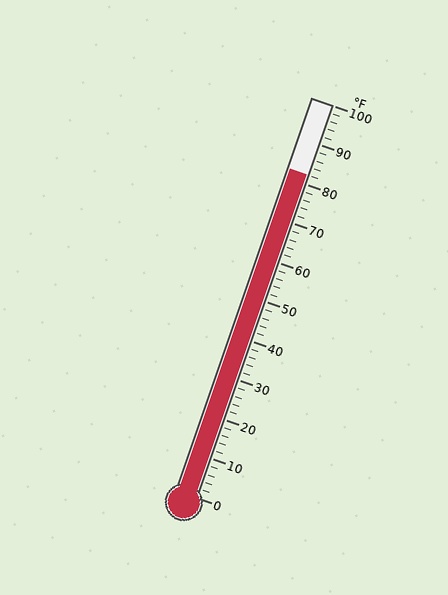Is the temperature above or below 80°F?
The temperature is above 80°F.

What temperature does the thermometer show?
The thermometer shows approximately 82°F.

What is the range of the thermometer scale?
The thermometer scale ranges from 0°F to 100°F.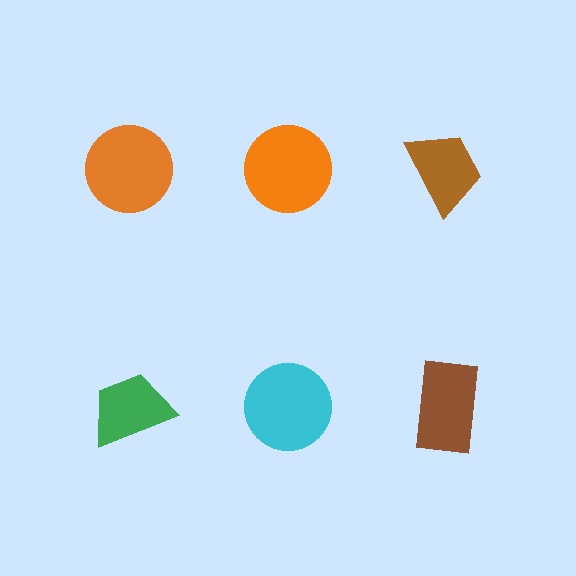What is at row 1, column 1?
An orange circle.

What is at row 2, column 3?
A brown rectangle.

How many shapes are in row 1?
3 shapes.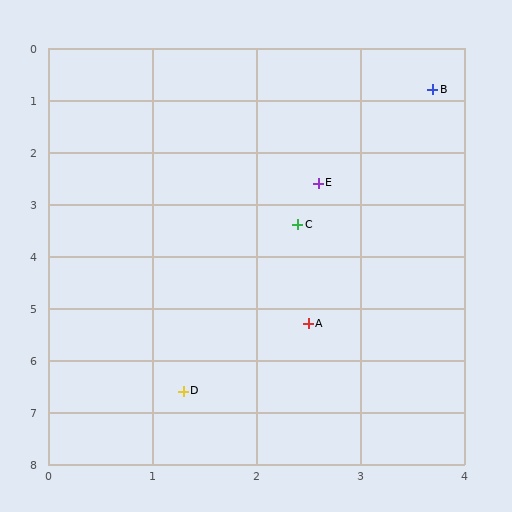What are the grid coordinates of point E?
Point E is at approximately (2.6, 2.6).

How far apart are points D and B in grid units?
Points D and B are about 6.3 grid units apart.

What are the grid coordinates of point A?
Point A is at approximately (2.5, 5.3).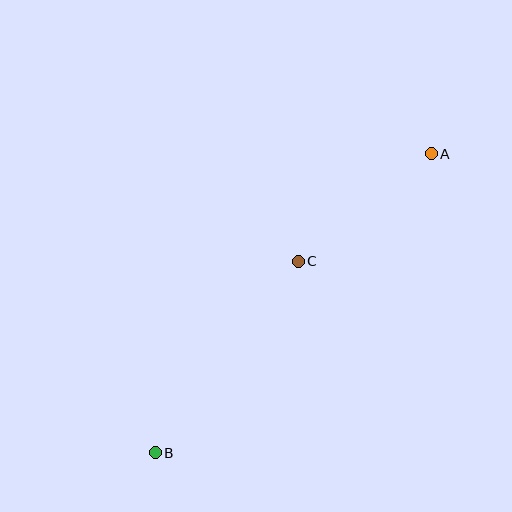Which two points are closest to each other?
Points A and C are closest to each other.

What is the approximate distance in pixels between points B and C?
The distance between B and C is approximately 239 pixels.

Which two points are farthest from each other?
Points A and B are farthest from each other.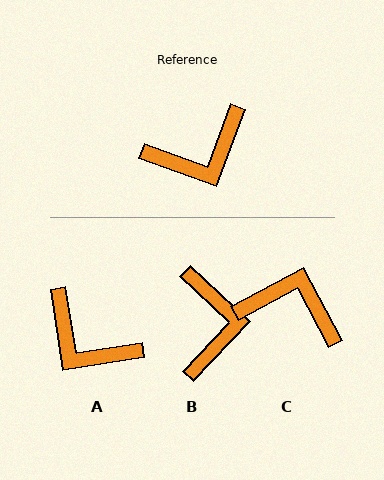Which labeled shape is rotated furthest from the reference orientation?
C, about 138 degrees away.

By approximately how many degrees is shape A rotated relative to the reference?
Approximately 61 degrees clockwise.